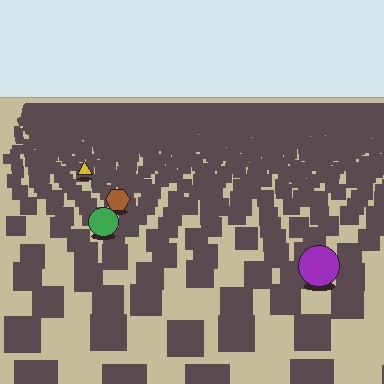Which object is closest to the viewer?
The purple circle is closest. The texture marks near it are larger and more spread out.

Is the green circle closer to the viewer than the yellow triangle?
Yes. The green circle is closer — you can tell from the texture gradient: the ground texture is coarser near it.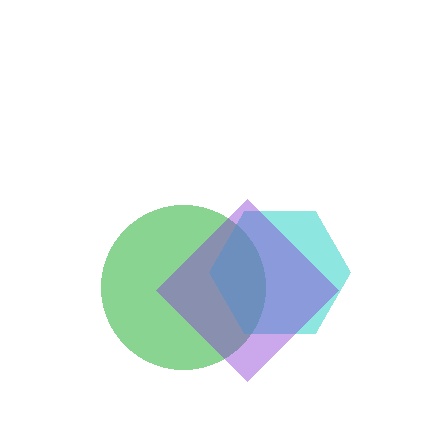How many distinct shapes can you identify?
There are 3 distinct shapes: a green circle, a cyan hexagon, a purple diamond.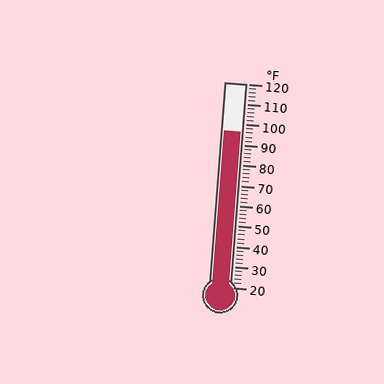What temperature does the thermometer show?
The thermometer shows approximately 96°F.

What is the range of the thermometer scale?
The thermometer scale ranges from 20°F to 120°F.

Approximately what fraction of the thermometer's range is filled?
The thermometer is filled to approximately 75% of its range.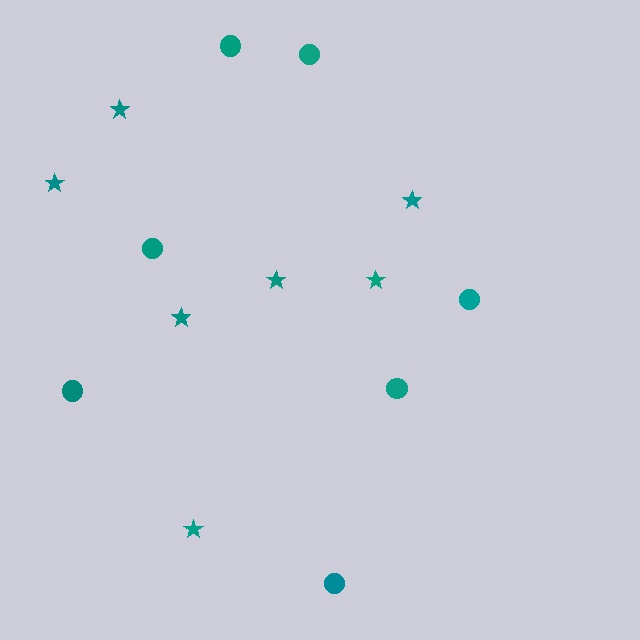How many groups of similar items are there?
There are 2 groups: one group of circles (7) and one group of stars (7).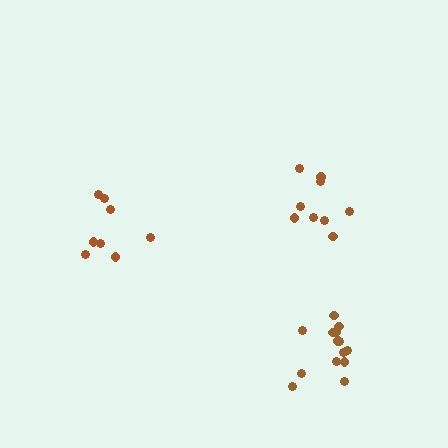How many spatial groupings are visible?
There are 3 spatial groupings.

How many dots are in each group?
Group 1: 9 dots, Group 2: 8 dots, Group 3: 14 dots (31 total).